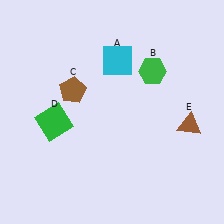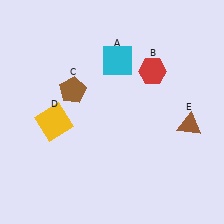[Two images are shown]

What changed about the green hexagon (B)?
In Image 1, B is green. In Image 2, it changed to red.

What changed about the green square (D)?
In Image 1, D is green. In Image 2, it changed to yellow.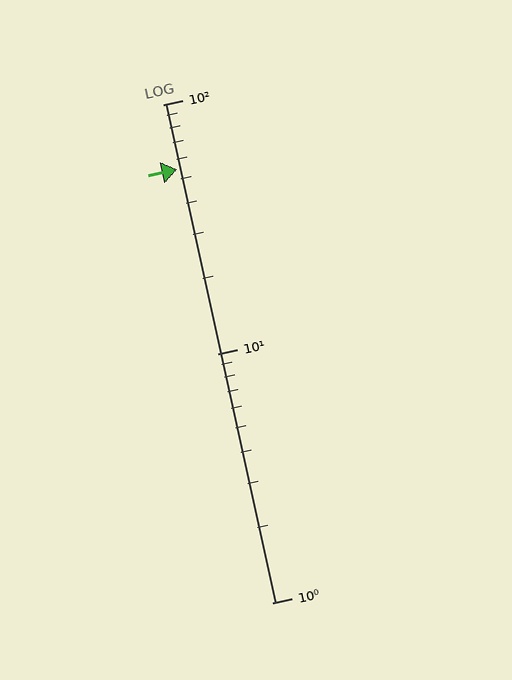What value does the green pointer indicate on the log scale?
The pointer indicates approximately 55.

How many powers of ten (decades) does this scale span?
The scale spans 2 decades, from 1 to 100.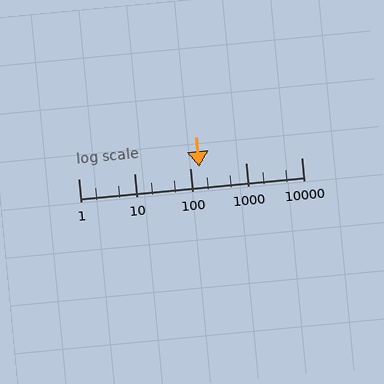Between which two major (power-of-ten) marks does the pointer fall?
The pointer is between 100 and 1000.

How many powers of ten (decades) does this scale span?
The scale spans 4 decades, from 1 to 10000.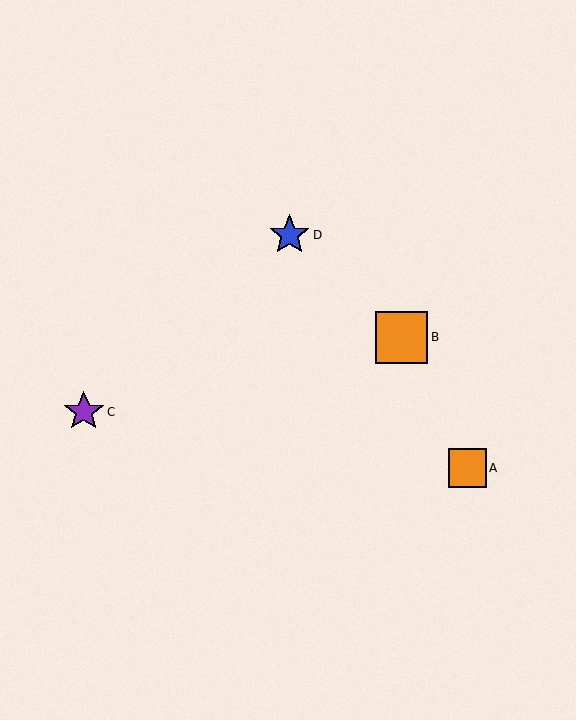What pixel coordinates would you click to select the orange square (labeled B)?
Click at (402, 338) to select the orange square B.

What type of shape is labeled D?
Shape D is a blue star.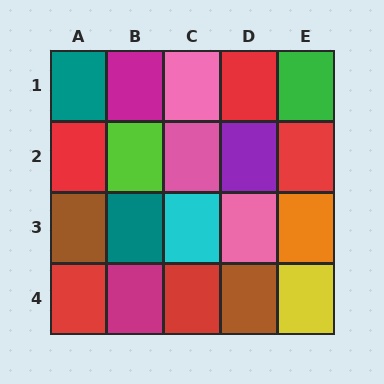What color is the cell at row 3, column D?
Pink.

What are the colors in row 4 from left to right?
Red, magenta, red, brown, yellow.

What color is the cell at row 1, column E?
Green.